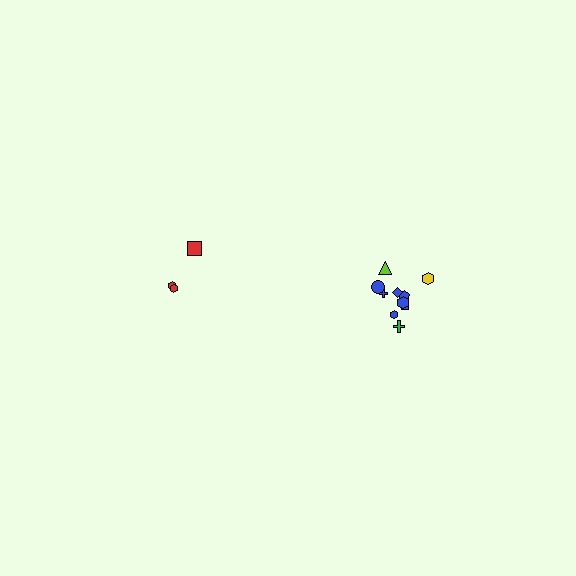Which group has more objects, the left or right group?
The right group.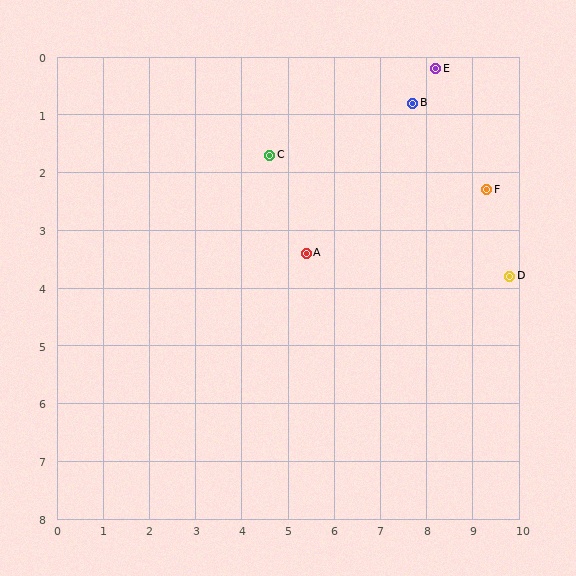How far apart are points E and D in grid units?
Points E and D are about 3.9 grid units apart.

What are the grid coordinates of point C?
Point C is at approximately (4.6, 1.7).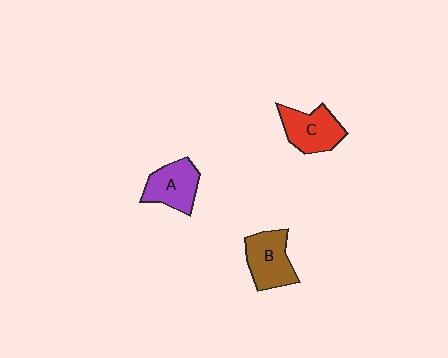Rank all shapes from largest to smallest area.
From largest to smallest: B (brown), C (red), A (purple).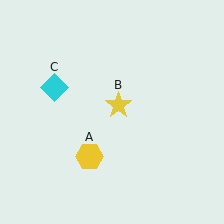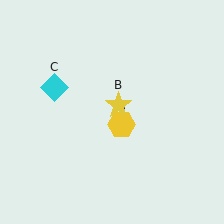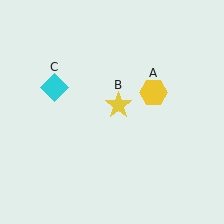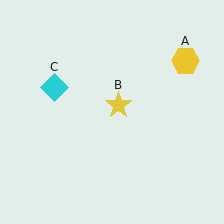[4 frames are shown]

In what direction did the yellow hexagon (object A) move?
The yellow hexagon (object A) moved up and to the right.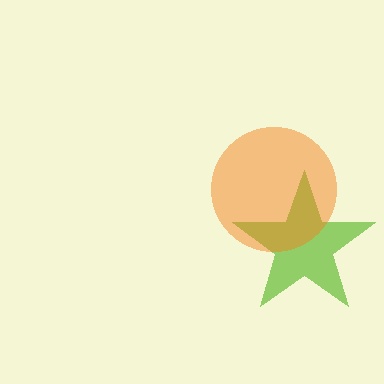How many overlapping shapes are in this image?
There are 2 overlapping shapes in the image.